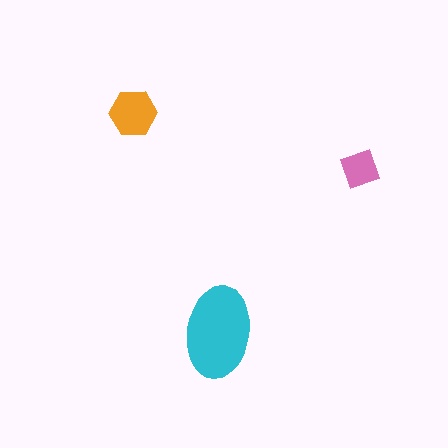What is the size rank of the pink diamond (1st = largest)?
3rd.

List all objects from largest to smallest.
The cyan ellipse, the orange hexagon, the pink diamond.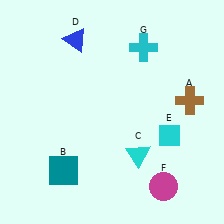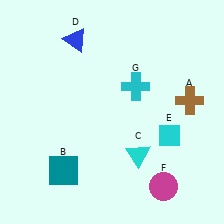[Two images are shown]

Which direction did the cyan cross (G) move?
The cyan cross (G) moved down.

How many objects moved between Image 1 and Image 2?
1 object moved between the two images.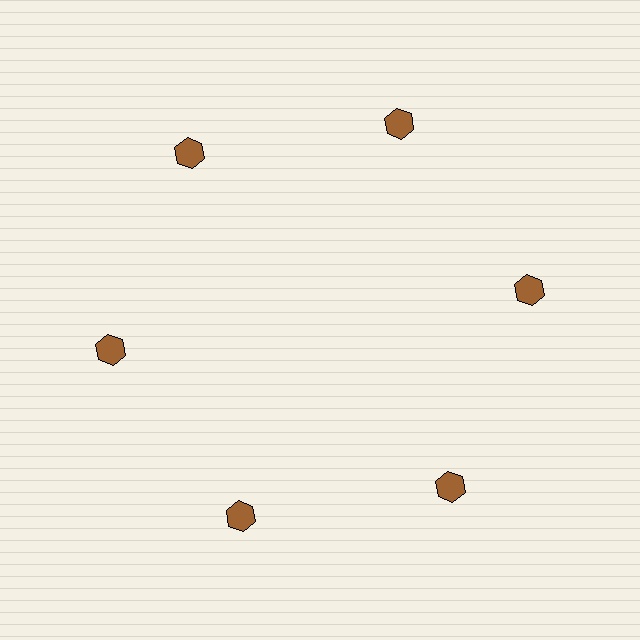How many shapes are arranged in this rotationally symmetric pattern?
There are 6 shapes, arranged in 6 groups of 1.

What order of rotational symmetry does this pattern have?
This pattern has 6-fold rotational symmetry.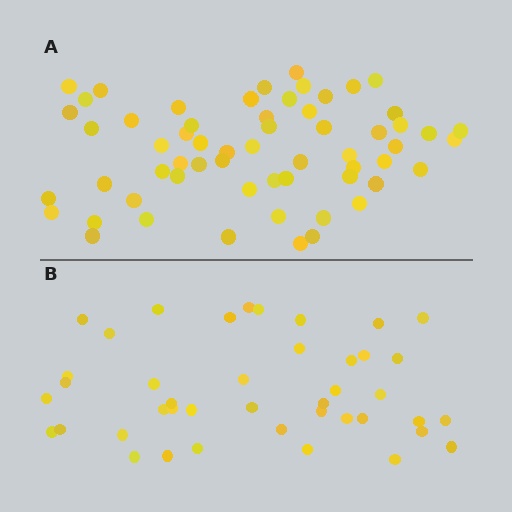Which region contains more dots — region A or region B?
Region A (the top region) has more dots.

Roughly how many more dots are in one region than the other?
Region A has approximately 20 more dots than region B.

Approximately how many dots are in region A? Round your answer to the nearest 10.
About 60 dots.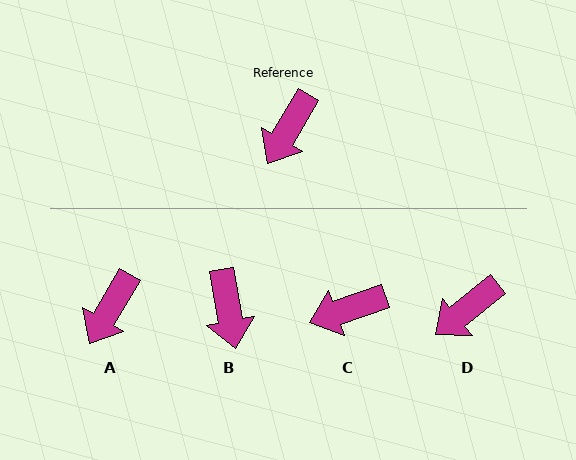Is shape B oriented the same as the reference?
No, it is off by about 41 degrees.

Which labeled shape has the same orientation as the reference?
A.